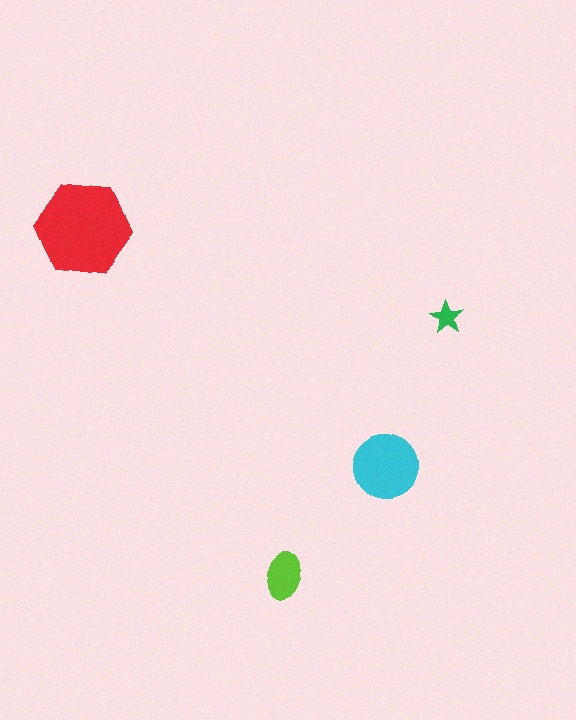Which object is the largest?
The red hexagon.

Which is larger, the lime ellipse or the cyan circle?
The cyan circle.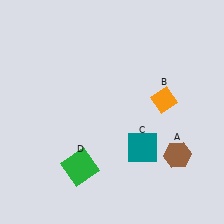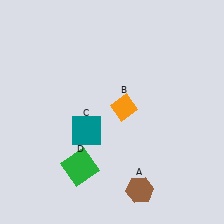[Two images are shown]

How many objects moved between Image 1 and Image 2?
3 objects moved between the two images.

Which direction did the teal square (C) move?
The teal square (C) moved left.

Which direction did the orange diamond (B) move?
The orange diamond (B) moved left.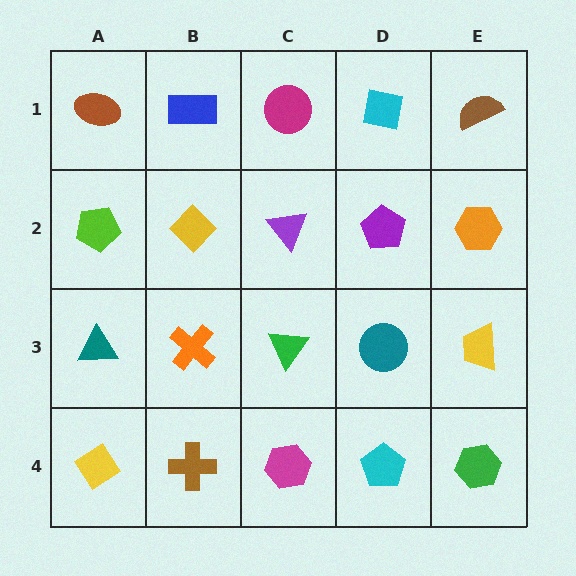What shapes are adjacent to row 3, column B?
A yellow diamond (row 2, column B), a brown cross (row 4, column B), a teal triangle (row 3, column A), a green triangle (row 3, column C).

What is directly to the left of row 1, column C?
A blue rectangle.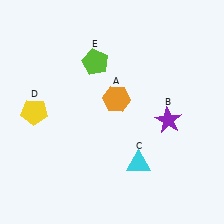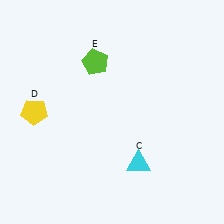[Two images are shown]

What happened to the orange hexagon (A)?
The orange hexagon (A) was removed in Image 2. It was in the top-right area of Image 1.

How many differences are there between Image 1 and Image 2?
There are 2 differences between the two images.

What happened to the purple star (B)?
The purple star (B) was removed in Image 2. It was in the bottom-right area of Image 1.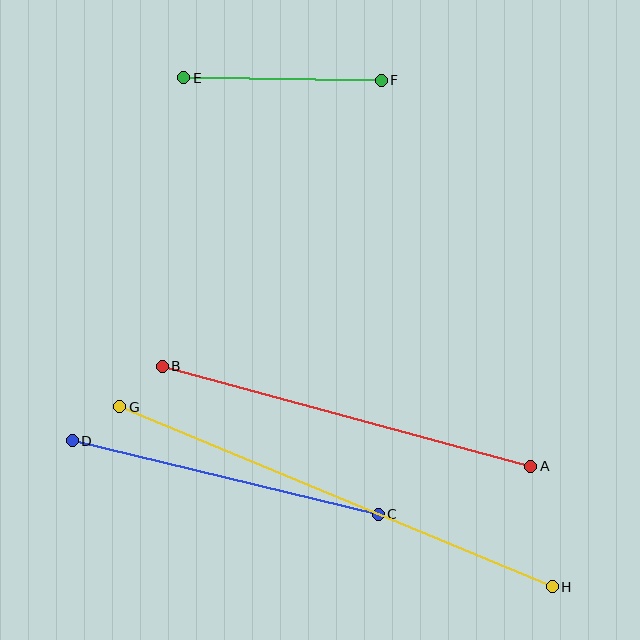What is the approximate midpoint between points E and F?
The midpoint is at approximately (283, 79) pixels.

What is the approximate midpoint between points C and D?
The midpoint is at approximately (225, 478) pixels.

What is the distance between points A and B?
The distance is approximately 382 pixels.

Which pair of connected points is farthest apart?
Points G and H are farthest apart.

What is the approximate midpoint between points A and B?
The midpoint is at approximately (347, 416) pixels.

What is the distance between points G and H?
The distance is approximately 469 pixels.